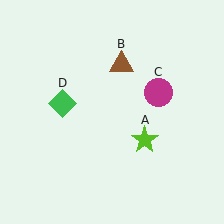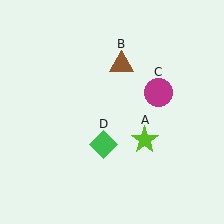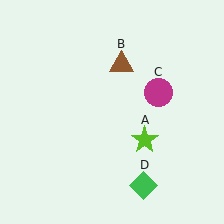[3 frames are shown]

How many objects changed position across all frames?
1 object changed position: green diamond (object D).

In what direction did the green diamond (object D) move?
The green diamond (object D) moved down and to the right.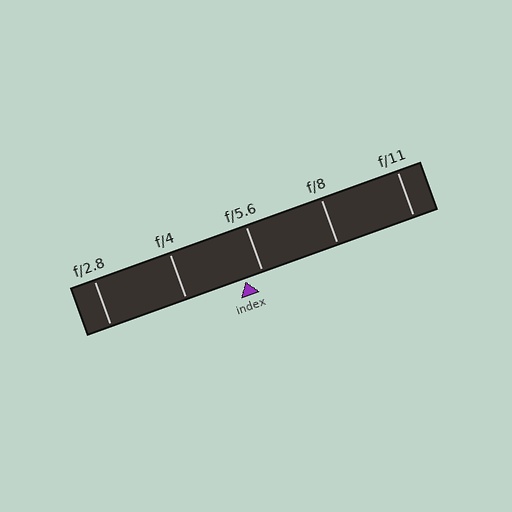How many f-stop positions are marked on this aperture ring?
There are 5 f-stop positions marked.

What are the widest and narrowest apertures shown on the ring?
The widest aperture shown is f/2.8 and the narrowest is f/11.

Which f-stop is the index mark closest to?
The index mark is closest to f/5.6.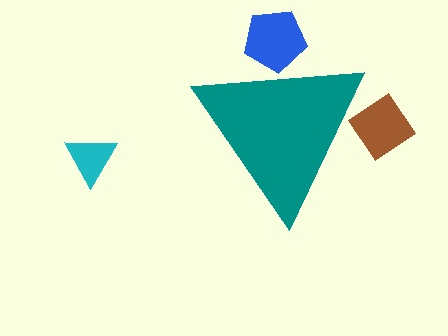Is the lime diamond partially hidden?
Yes, the lime diamond is partially hidden behind the teal triangle.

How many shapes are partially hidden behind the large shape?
3 shapes are partially hidden.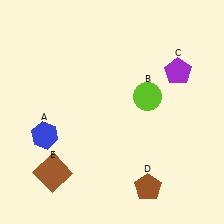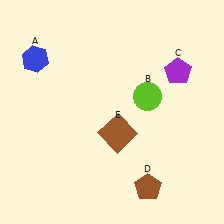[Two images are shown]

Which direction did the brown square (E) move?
The brown square (E) moved right.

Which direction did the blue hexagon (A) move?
The blue hexagon (A) moved up.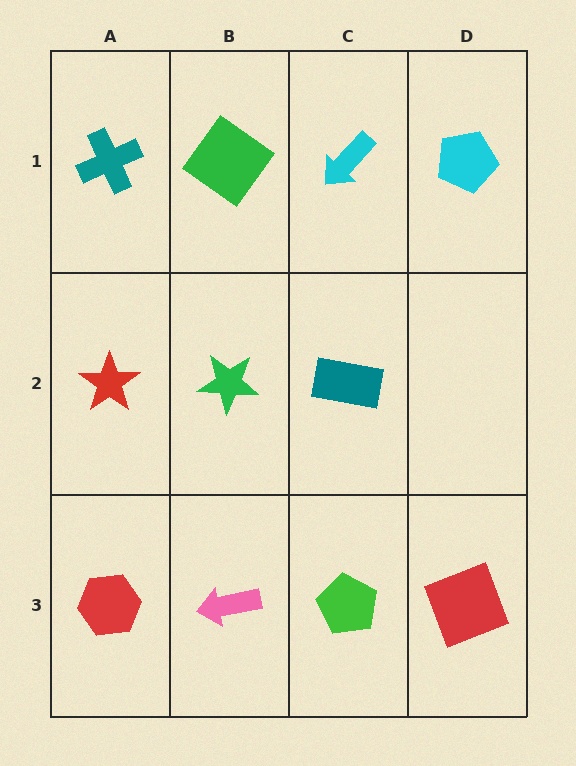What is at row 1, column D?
A cyan pentagon.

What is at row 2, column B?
A green star.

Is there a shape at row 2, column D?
No, that cell is empty.